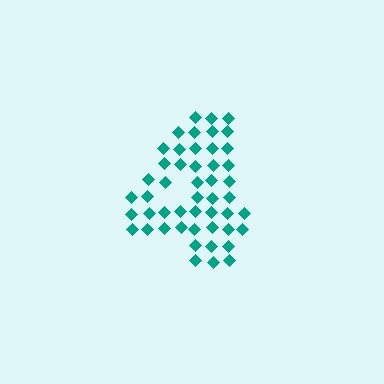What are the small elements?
The small elements are diamonds.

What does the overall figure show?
The overall figure shows the digit 4.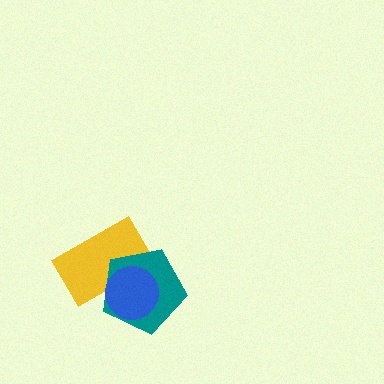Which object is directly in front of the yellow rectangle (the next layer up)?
The teal pentagon is directly in front of the yellow rectangle.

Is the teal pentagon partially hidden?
Yes, it is partially covered by another shape.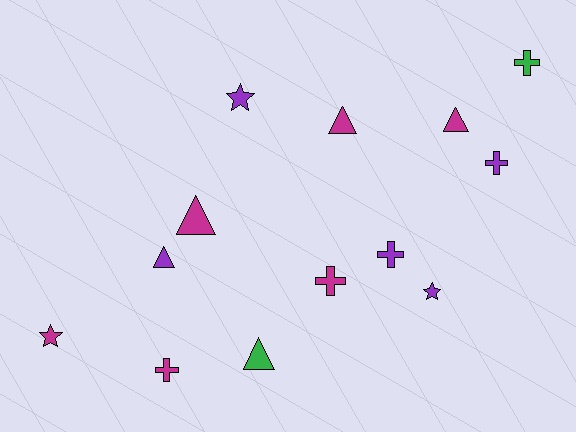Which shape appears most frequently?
Triangle, with 5 objects.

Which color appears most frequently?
Magenta, with 6 objects.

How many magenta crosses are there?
There are 2 magenta crosses.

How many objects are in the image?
There are 13 objects.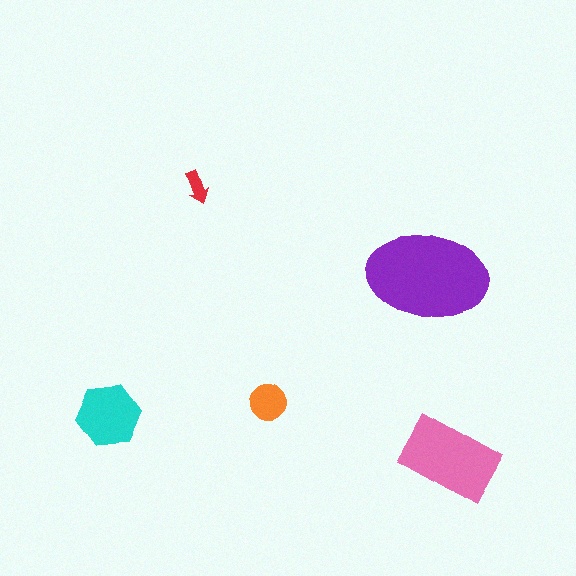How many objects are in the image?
There are 5 objects in the image.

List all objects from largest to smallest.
The purple ellipse, the pink rectangle, the cyan hexagon, the orange circle, the red arrow.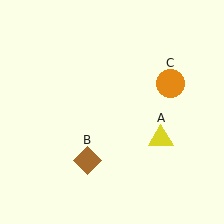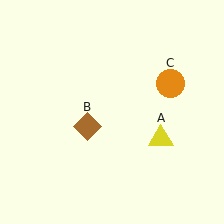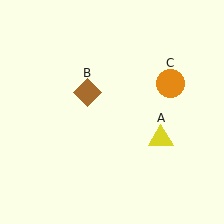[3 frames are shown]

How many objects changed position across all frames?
1 object changed position: brown diamond (object B).